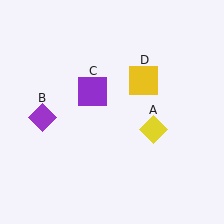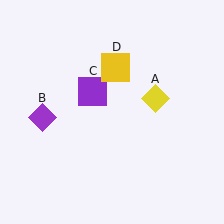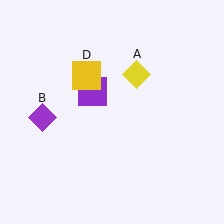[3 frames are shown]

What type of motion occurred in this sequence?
The yellow diamond (object A), yellow square (object D) rotated counterclockwise around the center of the scene.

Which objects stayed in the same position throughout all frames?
Purple diamond (object B) and purple square (object C) remained stationary.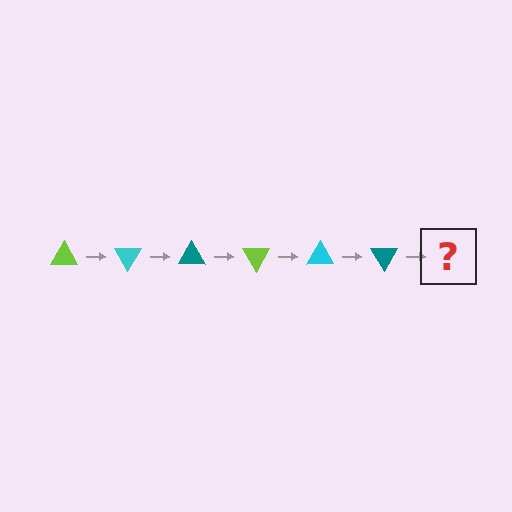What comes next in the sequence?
The next element should be a lime triangle, rotated 360 degrees from the start.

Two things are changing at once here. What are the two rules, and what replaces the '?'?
The two rules are that it rotates 60 degrees each step and the color cycles through lime, cyan, and teal. The '?' should be a lime triangle, rotated 360 degrees from the start.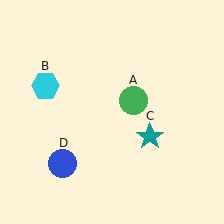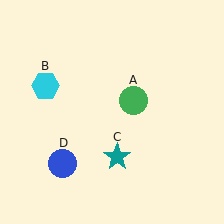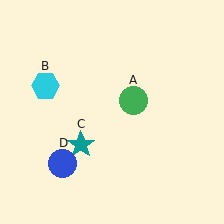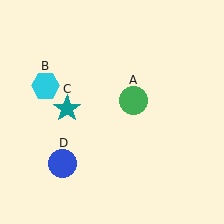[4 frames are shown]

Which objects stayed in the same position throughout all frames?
Green circle (object A) and cyan hexagon (object B) and blue circle (object D) remained stationary.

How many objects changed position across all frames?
1 object changed position: teal star (object C).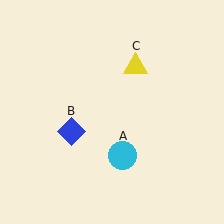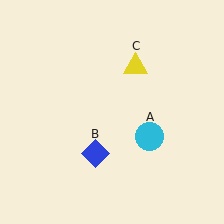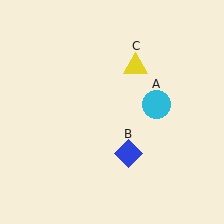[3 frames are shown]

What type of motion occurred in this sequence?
The cyan circle (object A), blue diamond (object B) rotated counterclockwise around the center of the scene.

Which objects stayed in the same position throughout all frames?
Yellow triangle (object C) remained stationary.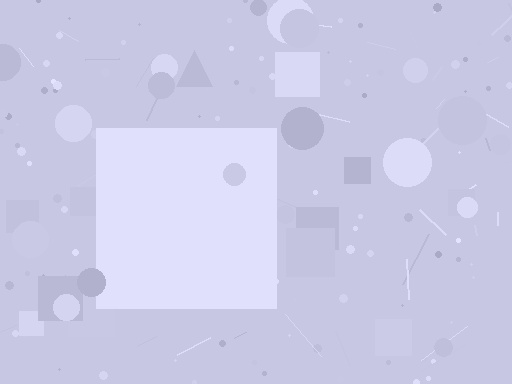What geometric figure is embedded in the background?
A square is embedded in the background.